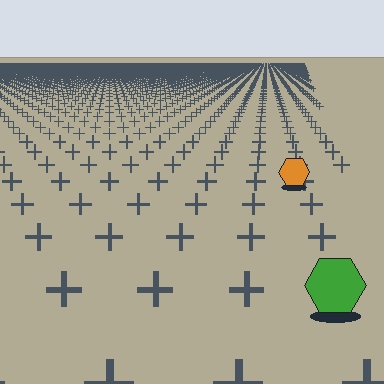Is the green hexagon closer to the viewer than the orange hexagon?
Yes. The green hexagon is closer — you can tell from the texture gradient: the ground texture is coarser near it.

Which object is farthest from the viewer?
The orange hexagon is farthest from the viewer. It appears smaller and the ground texture around it is denser.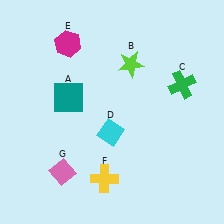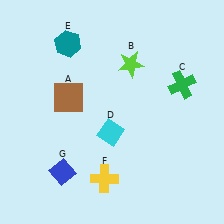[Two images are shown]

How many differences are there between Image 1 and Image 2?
There are 3 differences between the two images.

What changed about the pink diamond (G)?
In Image 1, G is pink. In Image 2, it changed to blue.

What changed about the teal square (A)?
In Image 1, A is teal. In Image 2, it changed to brown.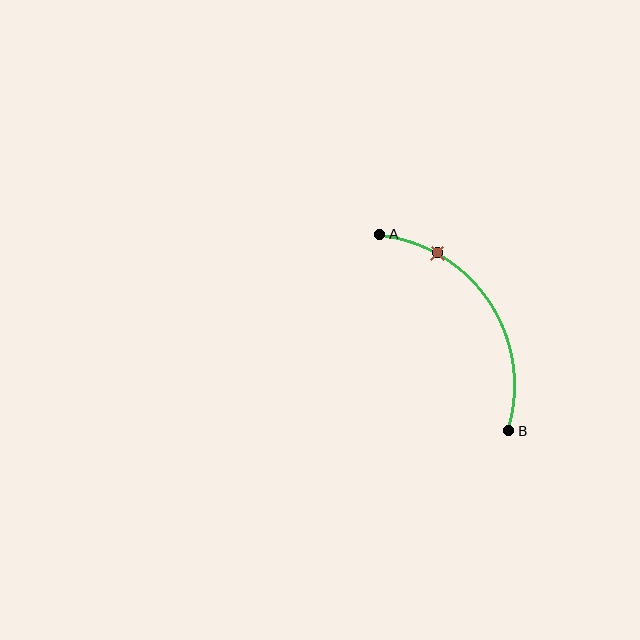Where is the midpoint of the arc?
The arc midpoint is the point on the curve farthest from the straight line joining A and B. It sits to the right of that line.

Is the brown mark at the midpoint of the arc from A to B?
No. The brown mark lies on the arc but is closer to endpoint A. The arc midpoint would be at the point on the curve equidistant along the arc from both A and B.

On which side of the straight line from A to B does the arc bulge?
The arc bulges to the right of the straight line connecting A and B.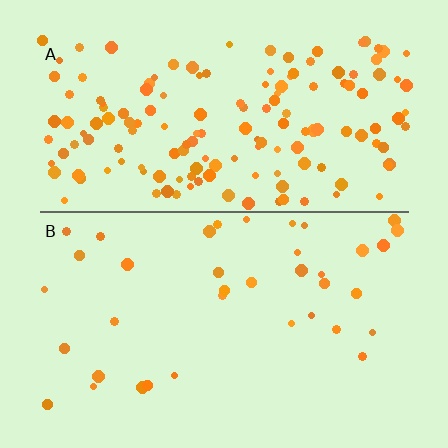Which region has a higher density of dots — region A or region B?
A (the top).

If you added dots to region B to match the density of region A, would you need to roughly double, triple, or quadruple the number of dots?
Approximately quadruple.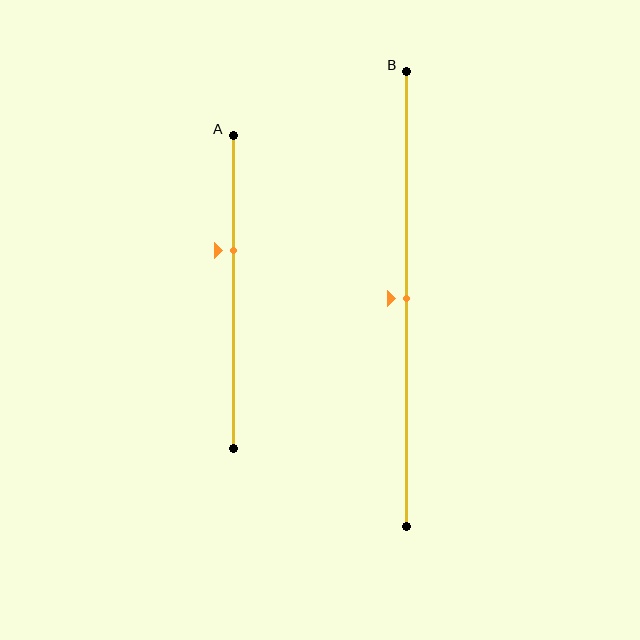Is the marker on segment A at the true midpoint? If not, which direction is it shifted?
No, the marker on segment A is shifted upward by about 13% of the segment length.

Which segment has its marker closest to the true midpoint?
Segment B has its marker closest to the true midpoint.